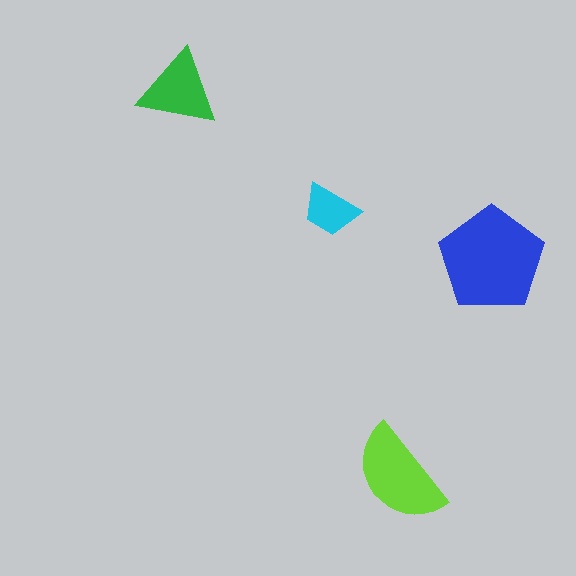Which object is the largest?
The blue pentagon.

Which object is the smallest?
The cyan trapezoid.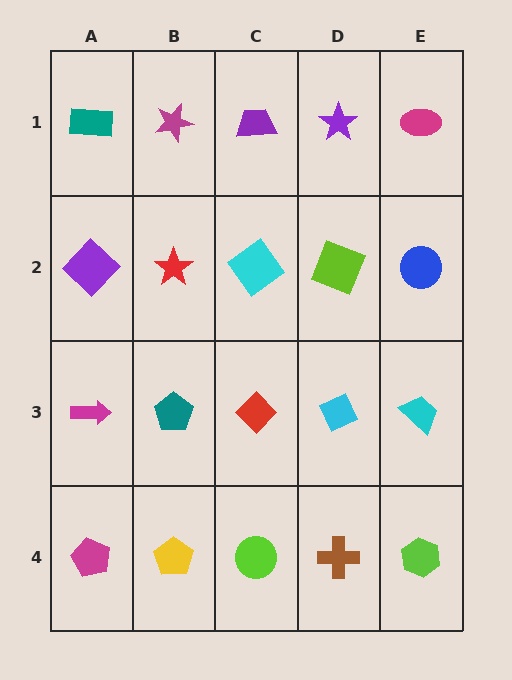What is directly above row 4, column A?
A magenta arrow.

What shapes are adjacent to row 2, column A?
A teal rectangle (row 1, column A), a magenta arrow (row 3, column A), a red star (row 2, column B).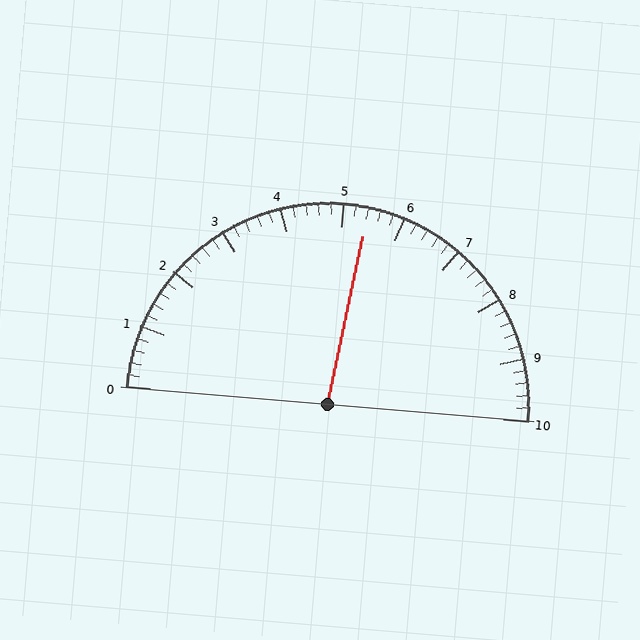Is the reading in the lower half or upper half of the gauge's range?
The reading is in the upper half of the range (0 to 10).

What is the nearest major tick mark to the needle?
The nearest major tick mark is 5.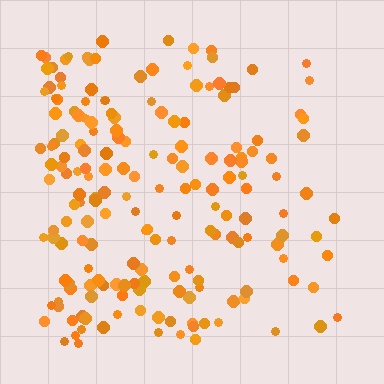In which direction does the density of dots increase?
From right to left, with the left side densest.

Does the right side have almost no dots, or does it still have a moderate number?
Still a moderate number, just noticeably fewer than the left.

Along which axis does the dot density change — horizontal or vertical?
Horizontal.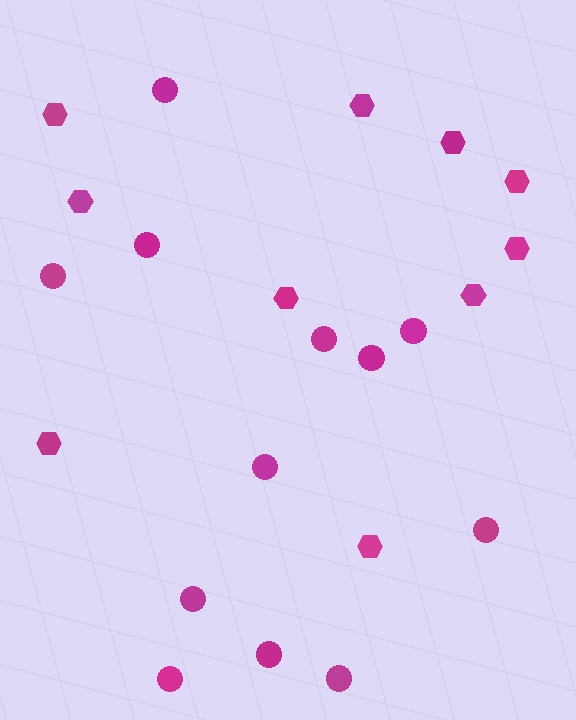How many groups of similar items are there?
There are 2 groups: one group of hexagons (10) and one group of circles (12).